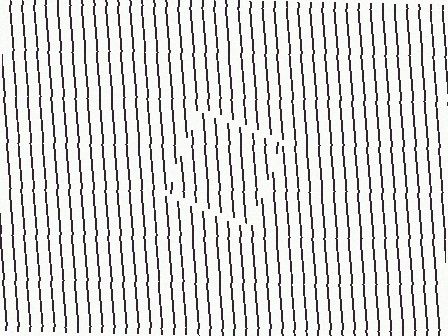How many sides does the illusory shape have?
4 sides — the line-ends trace a square.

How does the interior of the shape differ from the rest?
The interior of the shape contains the same grating, shifted by half a period — the contour is defined by the phase discontinuity where line-ends from the inner and outer gratings abut.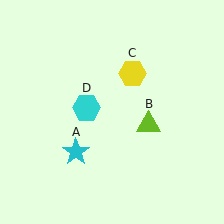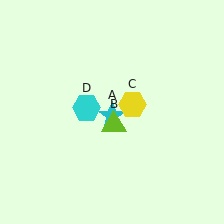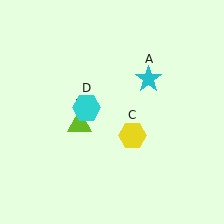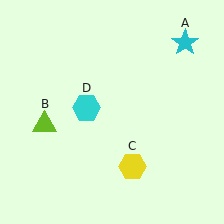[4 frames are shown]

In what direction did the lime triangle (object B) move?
The lime triangle (object B) moved left.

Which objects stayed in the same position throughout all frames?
Cyan hexagon (object D) remained stationary.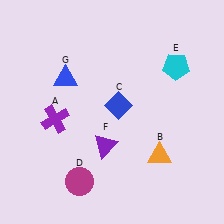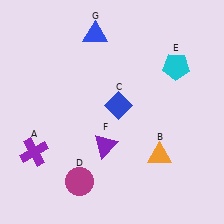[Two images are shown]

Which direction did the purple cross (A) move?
The purple cross (A) moved down.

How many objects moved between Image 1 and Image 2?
2 objects moved between the two images.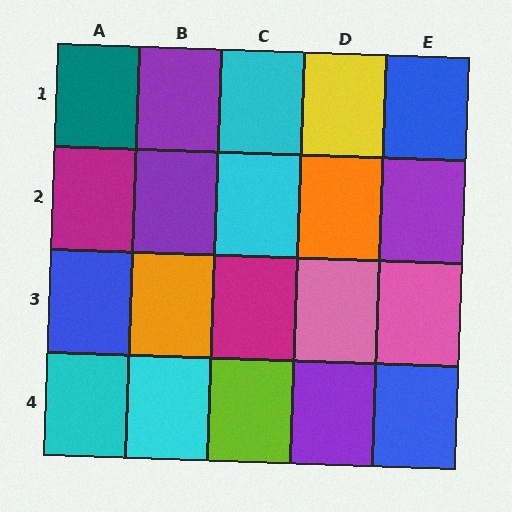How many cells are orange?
2 cells are orange.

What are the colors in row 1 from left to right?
Teal, purple, cyan, yellow, blue.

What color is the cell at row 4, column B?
Cyan.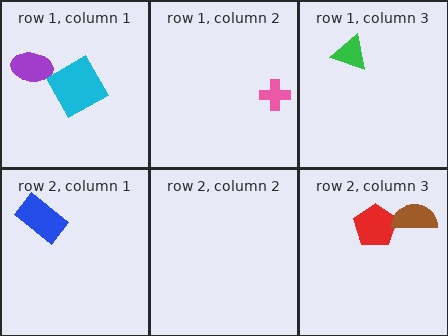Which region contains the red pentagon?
The row 2, column 3 region.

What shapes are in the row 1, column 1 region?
The purple ellipse, the cyan square.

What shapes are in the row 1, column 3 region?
The green triangle.